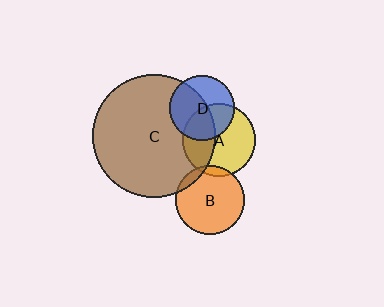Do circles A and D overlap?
Yes.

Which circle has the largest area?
Circle C (brown).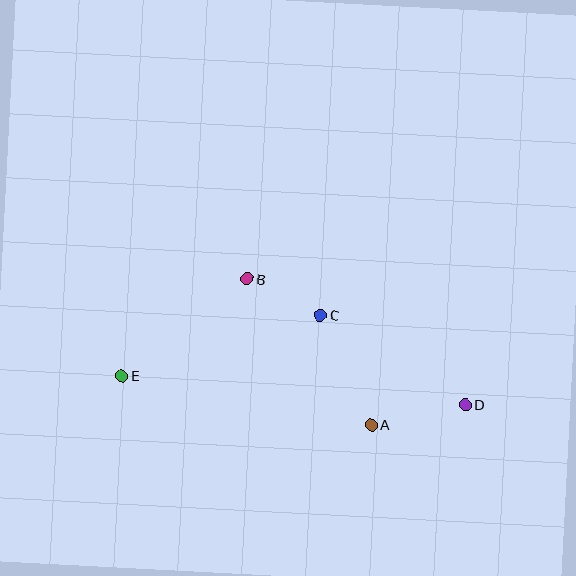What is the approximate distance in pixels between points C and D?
The distance between C and D is approximately 170 pixels.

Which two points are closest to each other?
Points B and C are closest to each other.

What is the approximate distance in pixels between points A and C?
The distance between A and C is approximately 121 pixels.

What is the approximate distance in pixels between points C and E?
The distance between C and E is approximately 208 pixels.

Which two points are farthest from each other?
Points D and E are farthest from each other.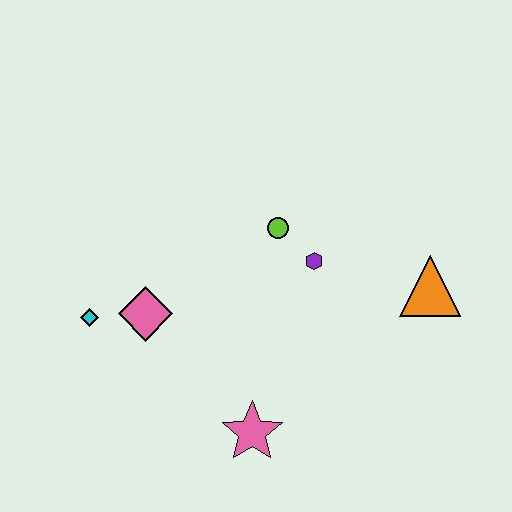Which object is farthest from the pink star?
The orange triangle is farthest from the pink star.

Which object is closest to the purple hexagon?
The lime circle is closest to the purple hexagon.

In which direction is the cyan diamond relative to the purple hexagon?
The cyan diamond is to the left of the purple hexagon.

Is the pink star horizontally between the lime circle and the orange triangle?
No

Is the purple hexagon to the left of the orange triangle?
Yes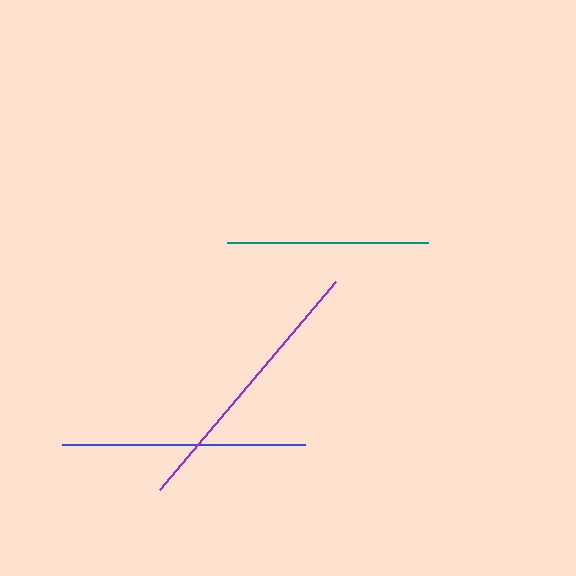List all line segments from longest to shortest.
From longest to shortest: purple, blue, teal.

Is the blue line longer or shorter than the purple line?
The purple line is longer than the blue line.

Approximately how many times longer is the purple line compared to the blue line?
The purple line is approximately 1.1 times the length of the blue line.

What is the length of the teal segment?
The teal segment is approximately 201 pixels long.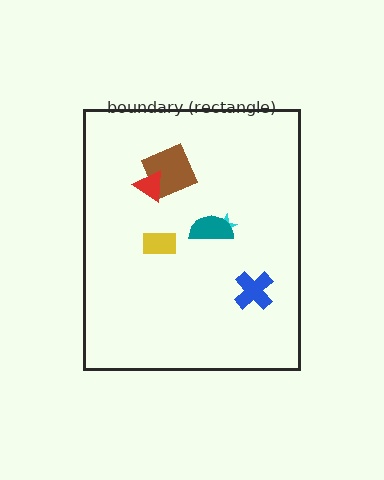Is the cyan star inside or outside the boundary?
Inside.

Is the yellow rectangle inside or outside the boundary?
Inside.